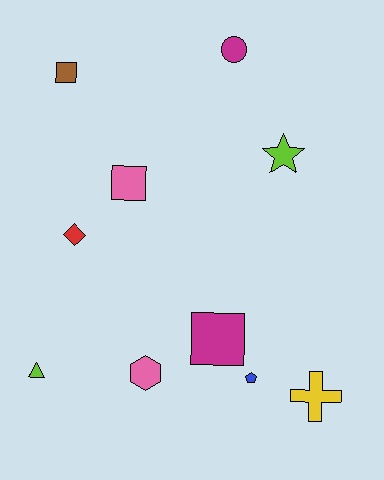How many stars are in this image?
There is 1 star.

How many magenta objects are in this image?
There are 2 magenta objects.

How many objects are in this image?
There are 10 objects.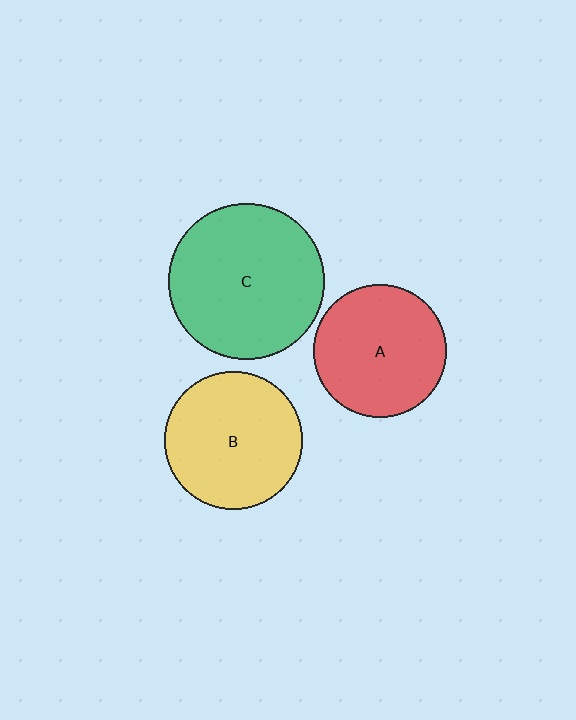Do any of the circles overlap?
No, none of the circles overlap.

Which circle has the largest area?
Circle C (green).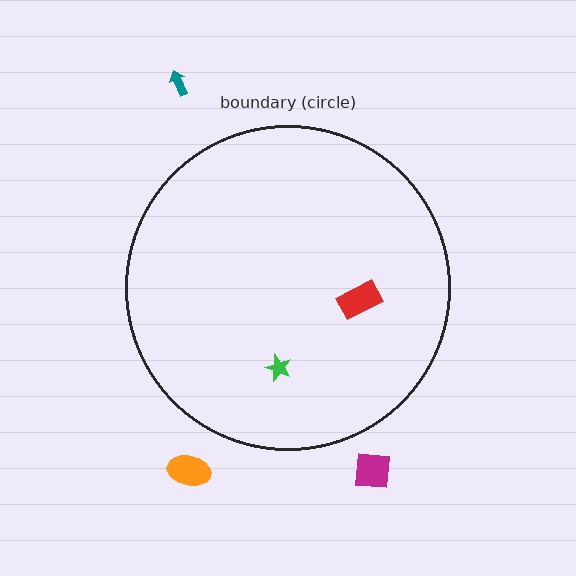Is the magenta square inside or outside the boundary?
Outside.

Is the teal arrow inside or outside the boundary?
Outside.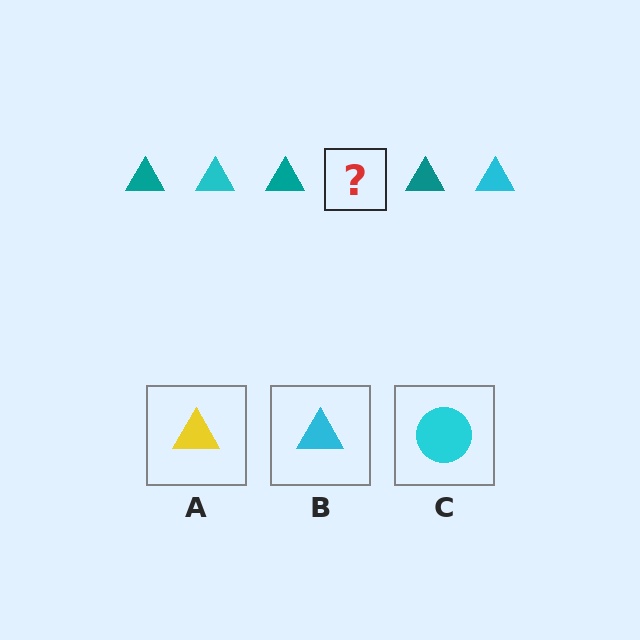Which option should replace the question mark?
Option B.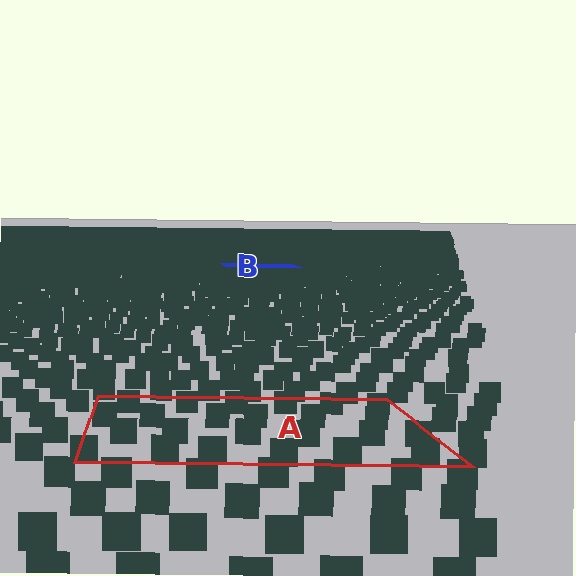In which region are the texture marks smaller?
The texture marks are smaller in region B, because it is farther away.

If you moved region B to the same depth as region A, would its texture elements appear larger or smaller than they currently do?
They would appear larger. At a closer depth, the same texture elements are projected at a bigger on-screen size.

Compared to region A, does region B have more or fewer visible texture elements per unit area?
Region B has more texture elements per unit area — they are packed more densely because it is farther away.